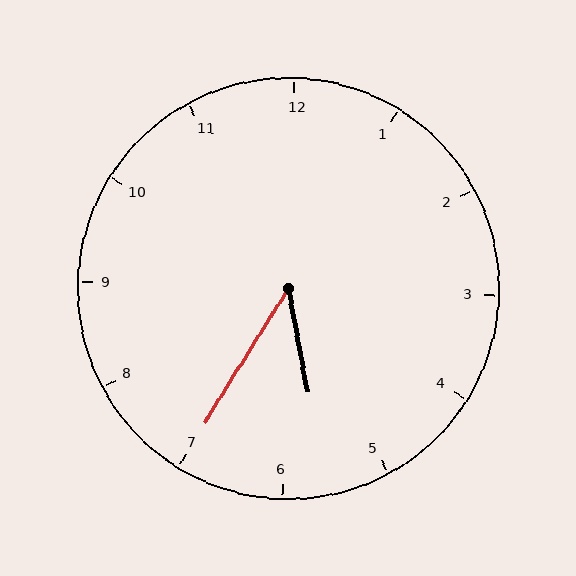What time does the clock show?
5:35.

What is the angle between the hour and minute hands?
Approximately 42 degrees.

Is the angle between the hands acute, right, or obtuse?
It is acute.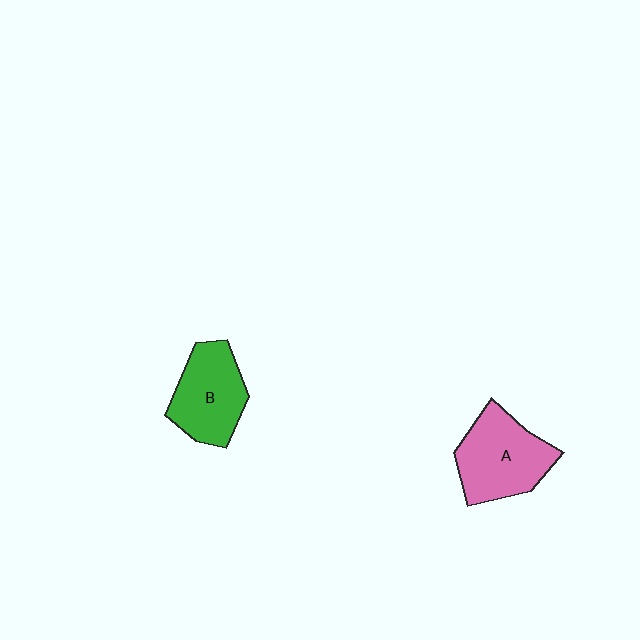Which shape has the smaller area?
Shape B (green).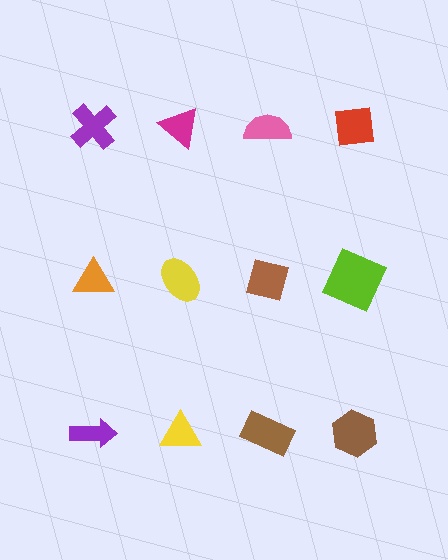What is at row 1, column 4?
A red square.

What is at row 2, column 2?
A yellow ellipse.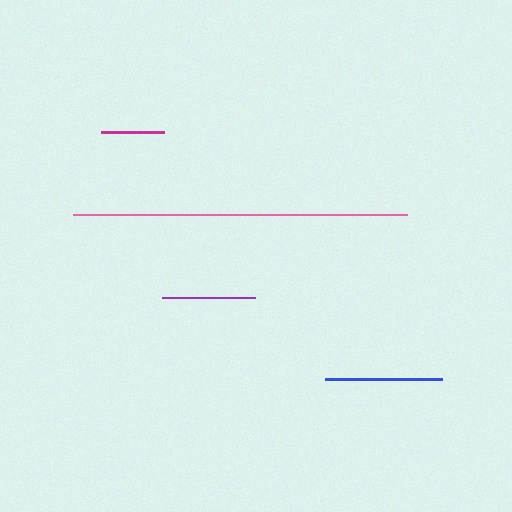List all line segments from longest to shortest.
From longest to shortest: pink, blue, purple, magenta.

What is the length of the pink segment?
The pink segment is approximately 334 pixels long.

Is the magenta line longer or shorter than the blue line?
The blue line is longer than the magenta line.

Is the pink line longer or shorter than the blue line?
The pink line is longer than the blue line.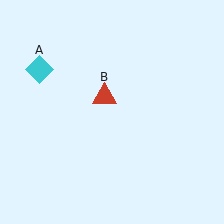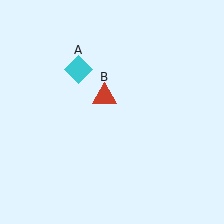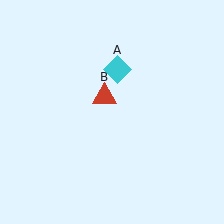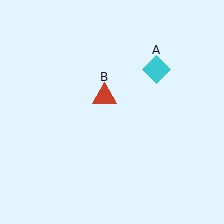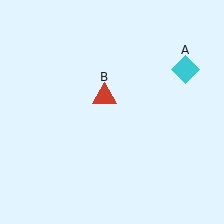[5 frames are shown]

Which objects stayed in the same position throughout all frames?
Red triangle (object B) remained stationary.